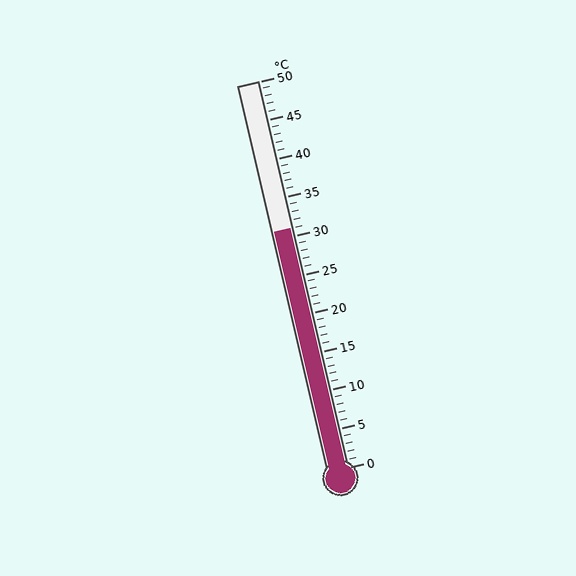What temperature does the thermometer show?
The thermometer shows approximately 31°C.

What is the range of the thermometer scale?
The thermometer scale ranges from 0°C to 50°C.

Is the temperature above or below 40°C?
The temperature is below 40°C.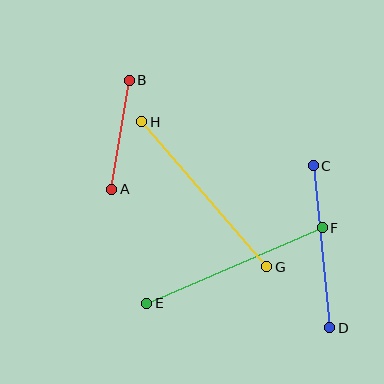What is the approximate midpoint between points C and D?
The midpoint is at approximately (322, 247) pixels.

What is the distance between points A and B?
The distance is approximately 110 pixels.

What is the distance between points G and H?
The distance is approximately 191 pixels.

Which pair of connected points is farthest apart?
Points E and F are farthest apart.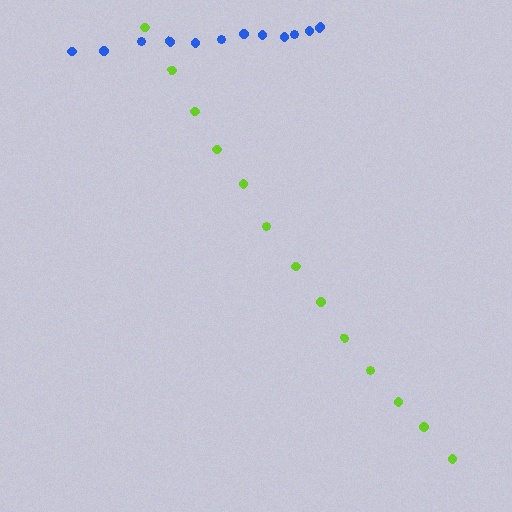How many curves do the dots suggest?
There are 2 distinct paths.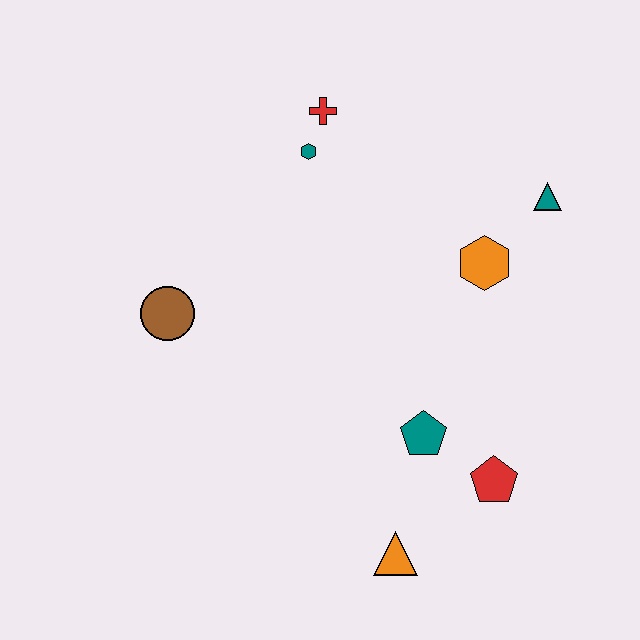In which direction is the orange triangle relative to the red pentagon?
The orange triangle is to the left of the red pentagon.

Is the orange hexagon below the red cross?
Yes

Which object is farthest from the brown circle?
The teal triangle is farthest from the brown circle.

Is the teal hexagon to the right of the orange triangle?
No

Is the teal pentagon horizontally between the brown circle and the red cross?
No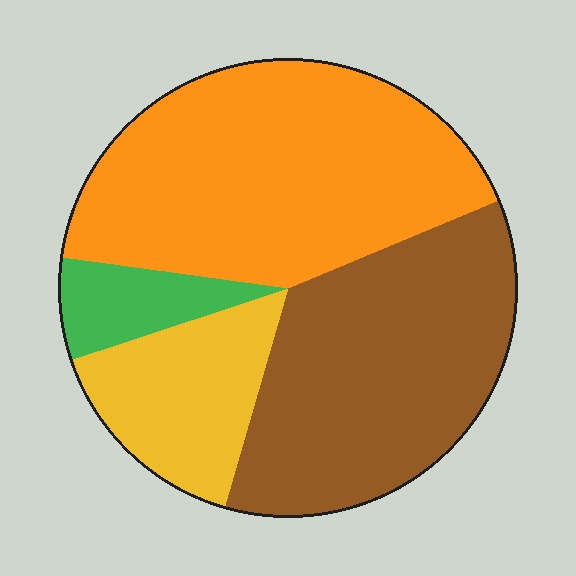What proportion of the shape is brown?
Brown covers about 35% of the shape.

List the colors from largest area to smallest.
From largest to smallest: orange, brown, yellow, green.